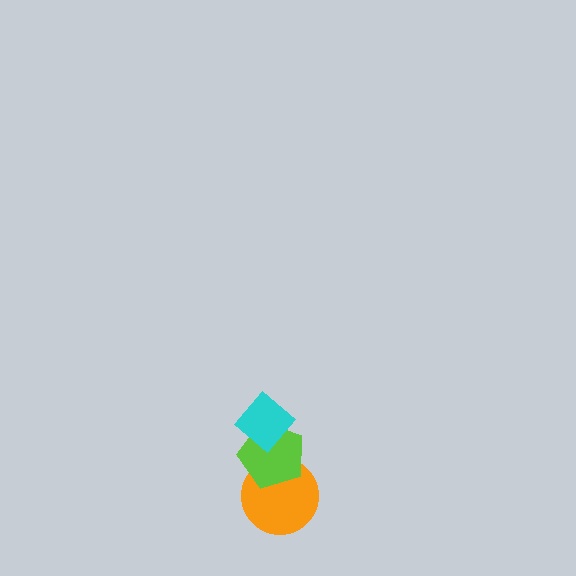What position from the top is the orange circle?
The orange circle is 3rd from the top.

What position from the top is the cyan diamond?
The cyan diamond is 1st from the top.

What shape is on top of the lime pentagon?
The cyan diamond is on top of the lime pentagon.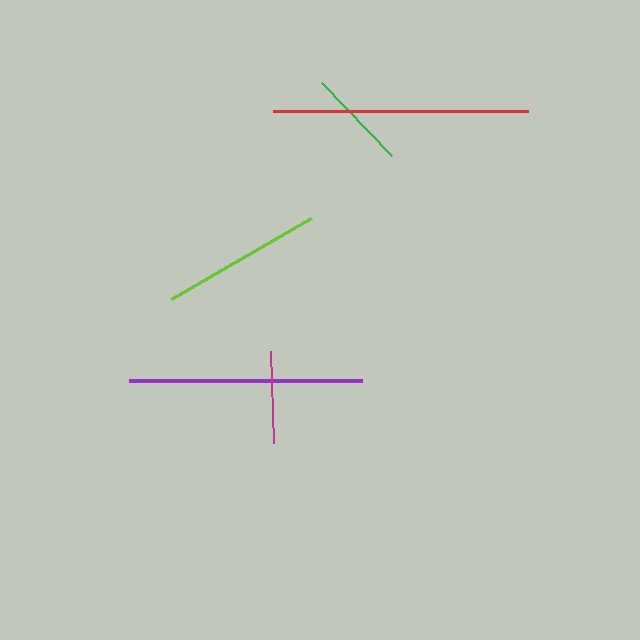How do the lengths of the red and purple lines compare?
The red and purple lines are approximately the same length.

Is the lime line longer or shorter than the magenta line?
The lime line is longer than the magenta line.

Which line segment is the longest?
The red line is the longest at approximately 254 pixels.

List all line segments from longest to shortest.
From longest to shortest: red, purple, lime, green, magenta.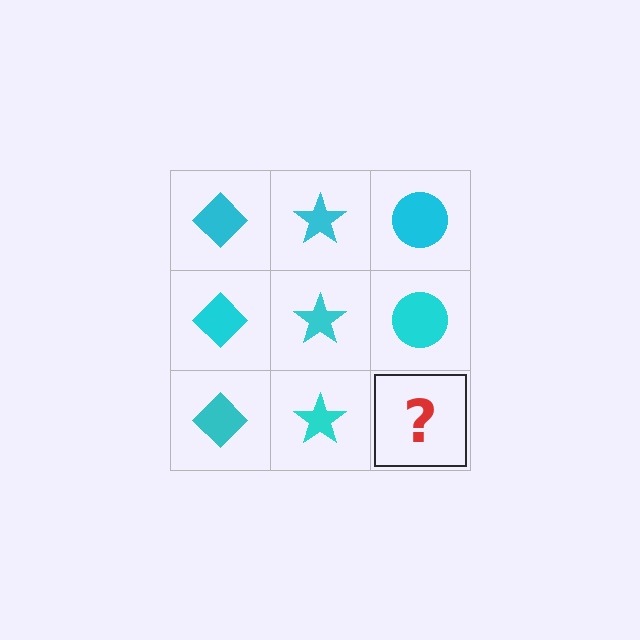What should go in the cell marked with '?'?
The missing cell should contain a cyan circle.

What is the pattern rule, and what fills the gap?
The rule is that each column has a consistent shape. The gap should be filled with a cyan circle.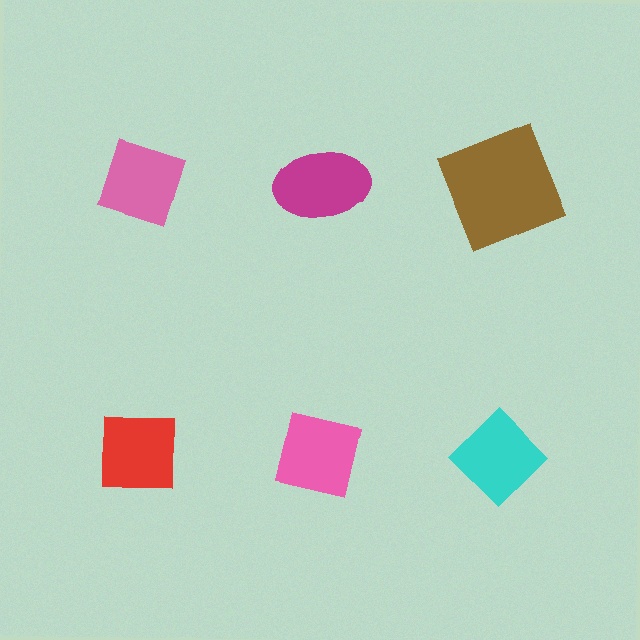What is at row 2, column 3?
A cyan diamond.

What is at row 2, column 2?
A pink square.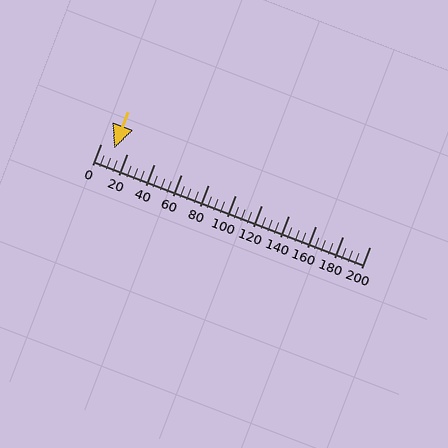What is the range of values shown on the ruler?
The ruler shows values from 0 to 200.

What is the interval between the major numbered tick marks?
The major tick marks are spaced 20 units apart.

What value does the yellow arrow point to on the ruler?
The yellow arrow points to approximately 10.